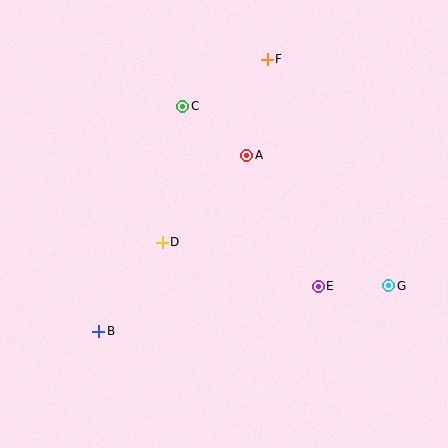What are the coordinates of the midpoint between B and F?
The midpoint between B and F is at (183, 195).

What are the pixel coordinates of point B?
Point B is at (99, 331).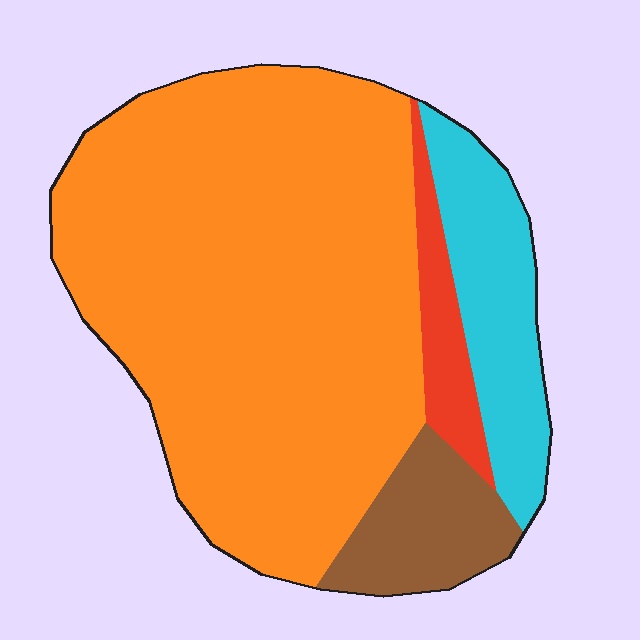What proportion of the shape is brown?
Brown covers about 10% of the shape.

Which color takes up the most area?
Orange, at roughly 70%.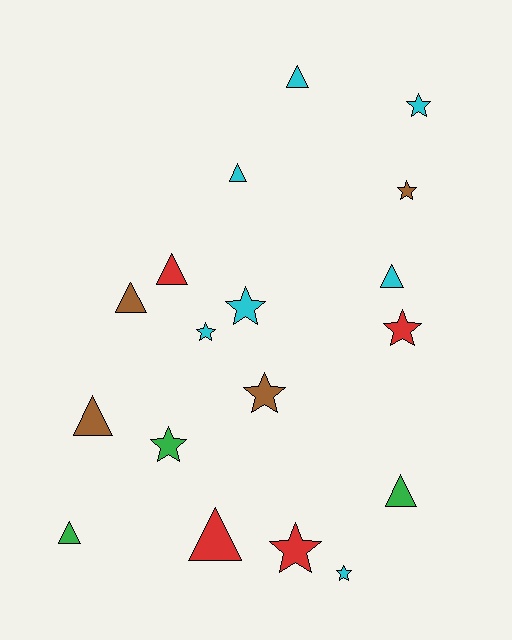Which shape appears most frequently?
Star, with 9 objects.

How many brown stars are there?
There are 2 brown stars.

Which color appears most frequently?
Cyan, with 7 objects.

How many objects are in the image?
There are 18 objects.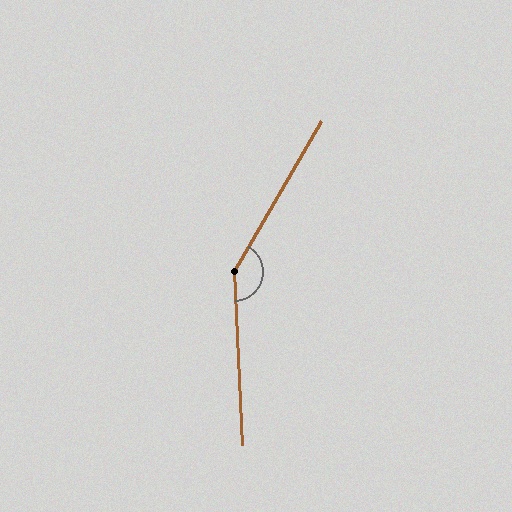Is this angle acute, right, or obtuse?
It is obtuse.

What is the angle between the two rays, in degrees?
Approximately 147 degrees.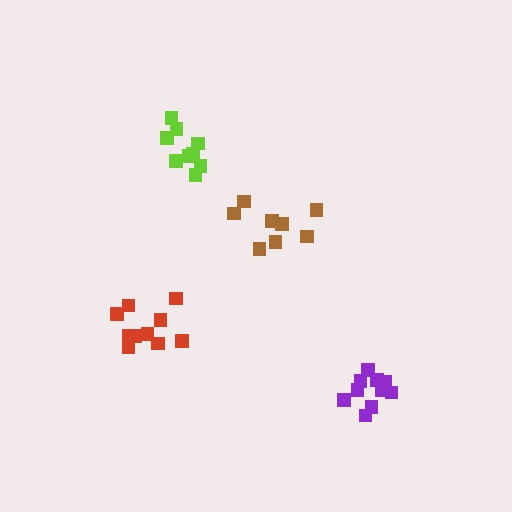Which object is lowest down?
The purple cluster is bottommost.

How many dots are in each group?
Group 1: 8 dots, Group 2: 10 dots, Group 3: 9 dots, Group 4: 10 dots (37 total).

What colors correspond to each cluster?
The clusters are colored: brown, red, lime, purple.